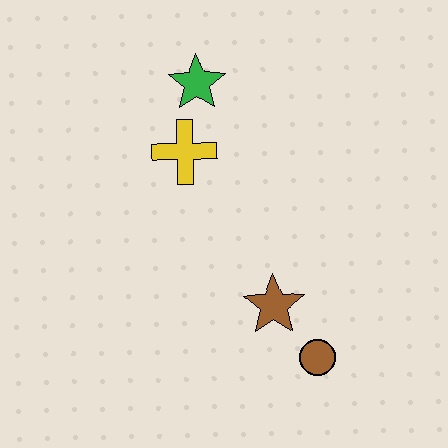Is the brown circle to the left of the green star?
No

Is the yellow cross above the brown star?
Yes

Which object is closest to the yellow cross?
The green star is closest to the yellow cross.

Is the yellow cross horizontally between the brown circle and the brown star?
No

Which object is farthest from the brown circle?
The green star is farthest from the brown circle.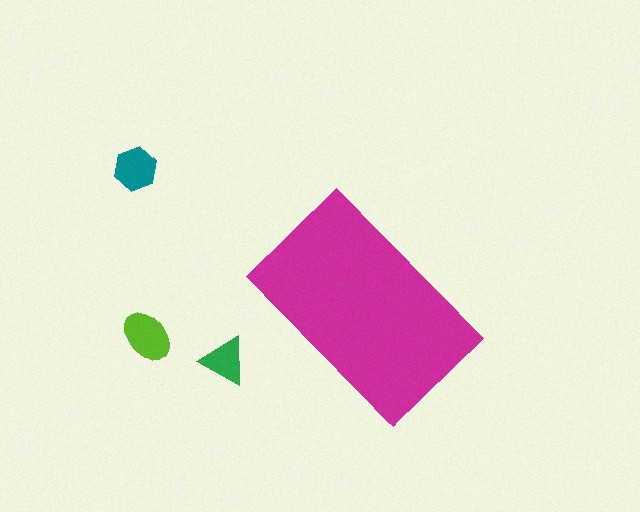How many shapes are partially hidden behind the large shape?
0 shapes are partially hidden.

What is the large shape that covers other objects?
A magenta rectangle.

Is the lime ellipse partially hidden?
No, the lime ellipse is fully visible.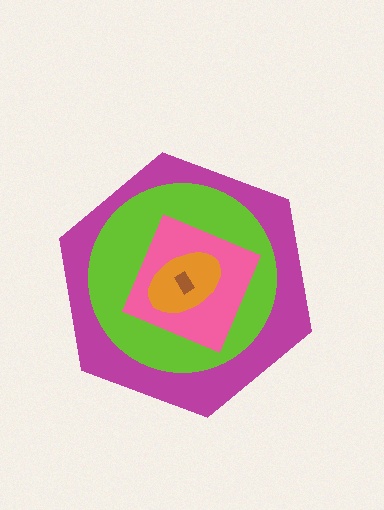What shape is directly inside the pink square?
The orange ellipse.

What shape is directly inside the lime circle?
The pink square.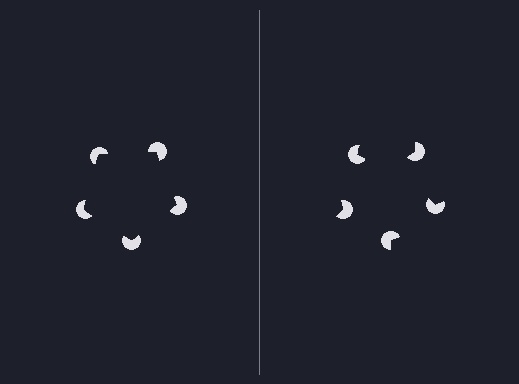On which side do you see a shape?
An illusory pentagon appears on the left side. On the right side the wedge cuts are rotated, so no coherent shape forms.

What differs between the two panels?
The pac-man discs are positioned identically on both sides; only the wedge orientations differ. On the left they align to a pentagon; on the right they are misaligned.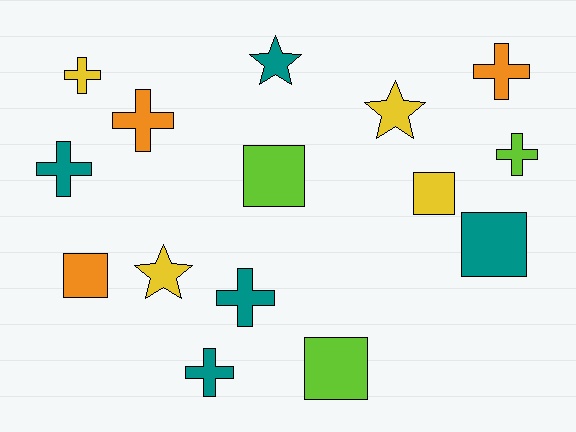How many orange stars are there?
There are no orange stars.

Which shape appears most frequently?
Cross, with 7 objects.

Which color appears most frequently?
Teal, with 5 objects.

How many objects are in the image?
There are 15 objects.